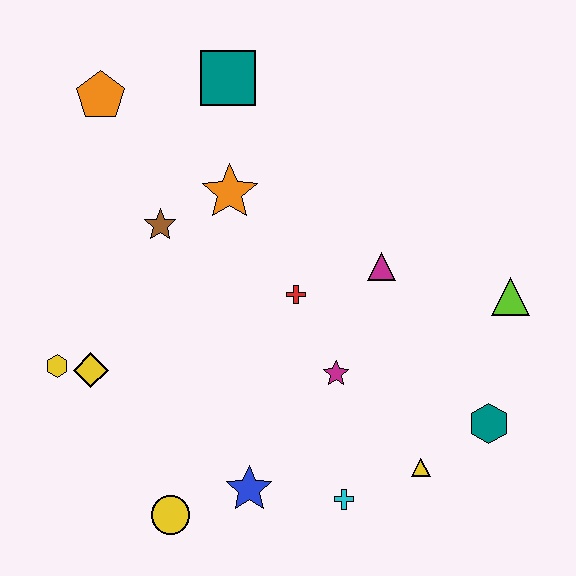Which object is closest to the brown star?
The orange star is closest to the brown star.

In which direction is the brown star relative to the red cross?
The brown star is to the left of the red cross.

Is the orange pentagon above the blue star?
Yes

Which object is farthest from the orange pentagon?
The teal hexagon is farthest from the orange pentagon.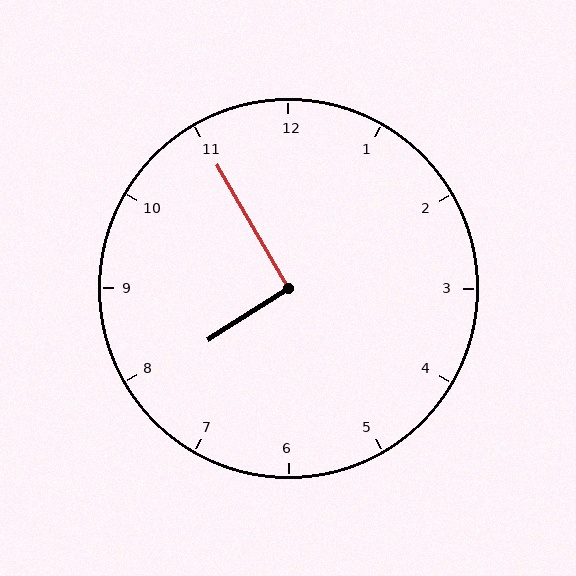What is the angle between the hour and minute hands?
Approximately 92 degrees.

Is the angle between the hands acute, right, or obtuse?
It is right.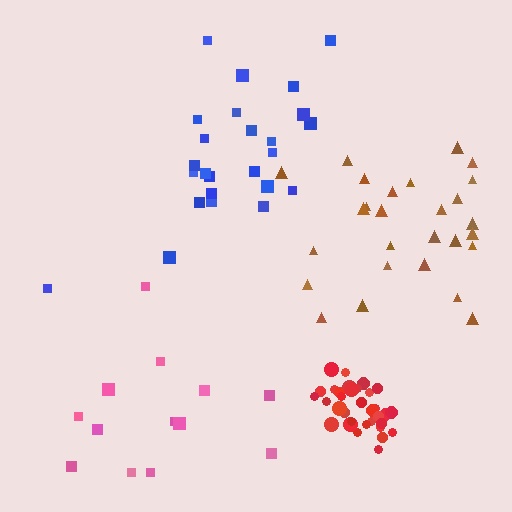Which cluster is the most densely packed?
Red.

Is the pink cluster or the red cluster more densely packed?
Red.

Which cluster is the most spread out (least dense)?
Pink.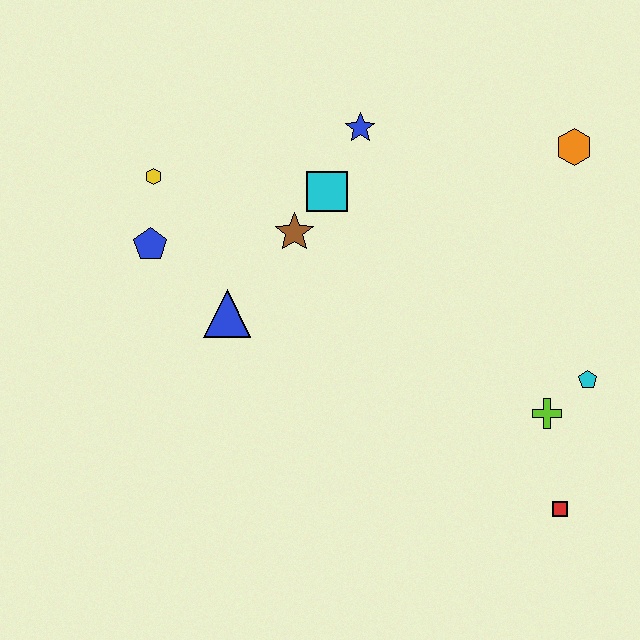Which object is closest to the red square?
The lime cross is closest to the red square.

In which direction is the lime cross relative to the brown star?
The lime cross is to the right of the brown star.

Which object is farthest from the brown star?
The red square is farthest from the brown star.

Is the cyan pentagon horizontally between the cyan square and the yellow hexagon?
No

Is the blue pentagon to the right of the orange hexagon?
No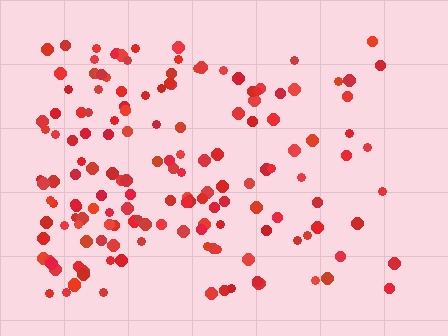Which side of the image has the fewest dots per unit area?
The right.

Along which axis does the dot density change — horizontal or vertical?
Horizontal.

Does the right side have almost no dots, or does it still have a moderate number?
Still a moderate number, just noticeably fewer than the left.